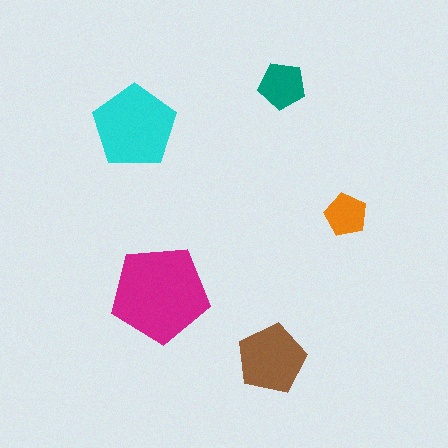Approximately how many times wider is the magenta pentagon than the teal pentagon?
About 2 times wider.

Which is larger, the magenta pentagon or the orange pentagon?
The magenta one.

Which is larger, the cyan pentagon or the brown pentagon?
The cyan one.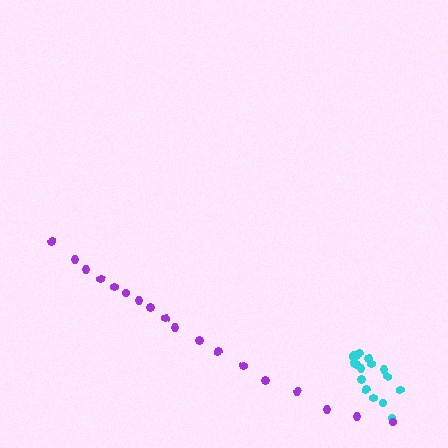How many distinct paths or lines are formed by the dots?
There are 2 distinct paths.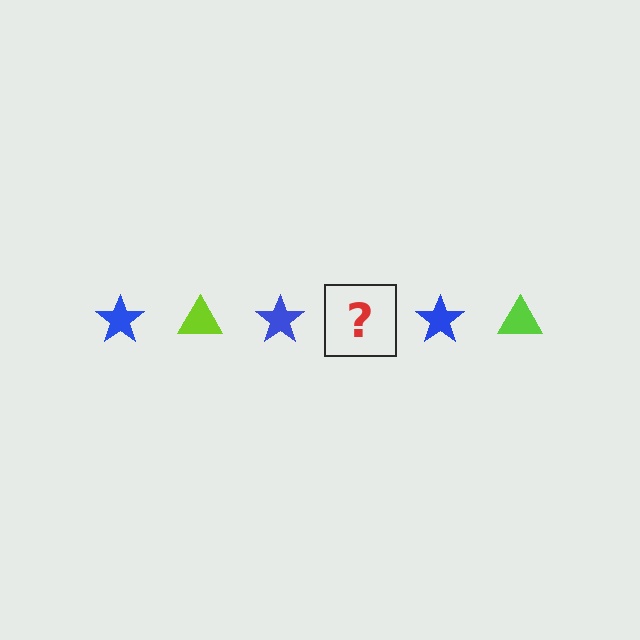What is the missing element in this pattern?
The missing element is a lime triangle.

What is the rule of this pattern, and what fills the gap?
The rule is that the pattern alternates between blue star and lime triangle. The gap should be filled with a lime triangle.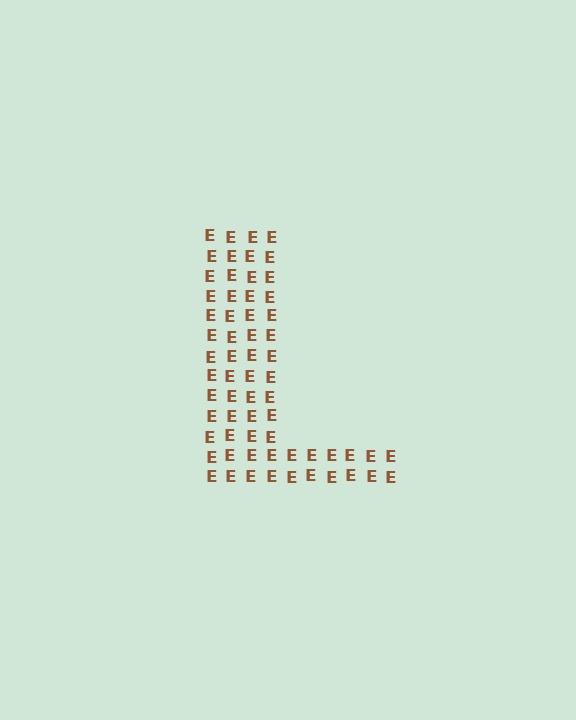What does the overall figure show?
The overall figure shows the letter L.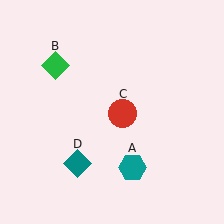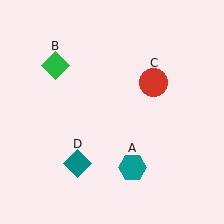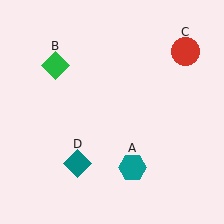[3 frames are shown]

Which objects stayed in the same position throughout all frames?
Teal hexagon (object A) and green diamond (object B) and teal diamond (object D) remained stationary.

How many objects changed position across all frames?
1 object changed position: red circle (object C).